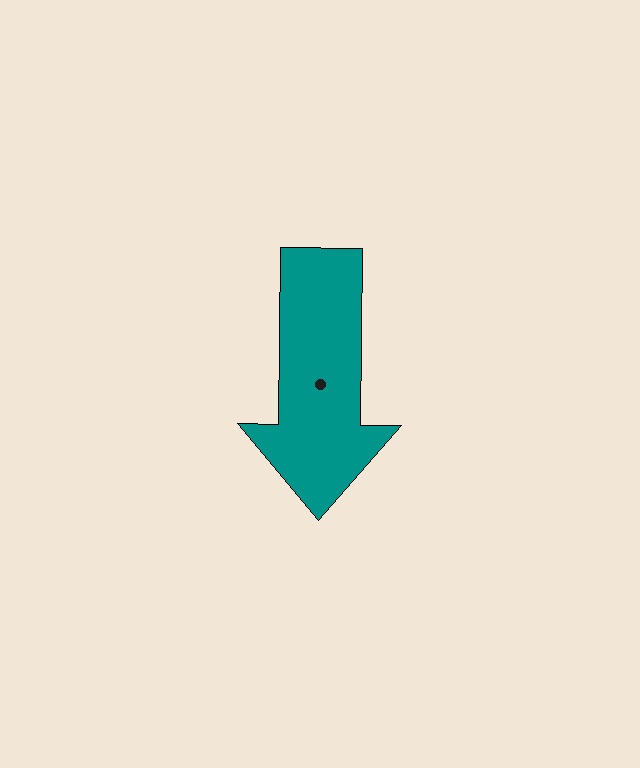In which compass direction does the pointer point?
South.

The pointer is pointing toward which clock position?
Roughly 6 o'clock.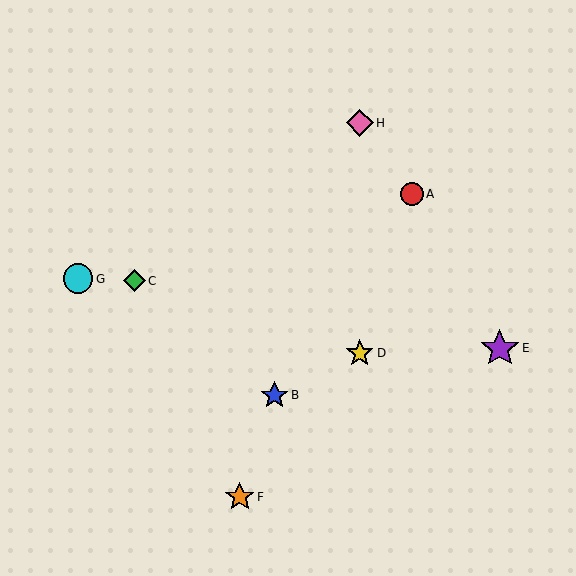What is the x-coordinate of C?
Object C is at x≈135.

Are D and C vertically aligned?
No, D is at x≈360 and C is at x≈135.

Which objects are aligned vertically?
Objects D, H are aligned vertically.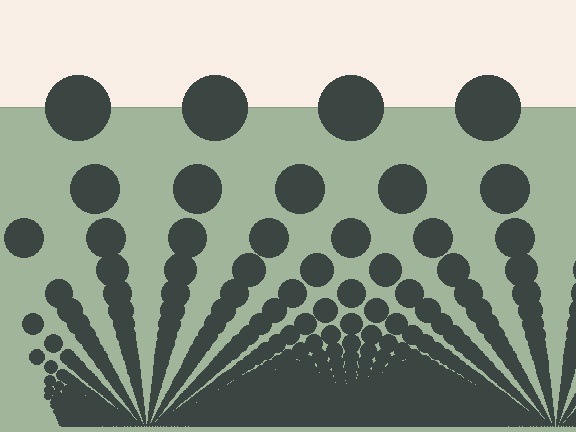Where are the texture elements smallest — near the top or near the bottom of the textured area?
Near the bottom.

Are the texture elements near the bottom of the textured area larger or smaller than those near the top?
Smaller. The gradient is inverted — elements near the bottom are smaller and denser.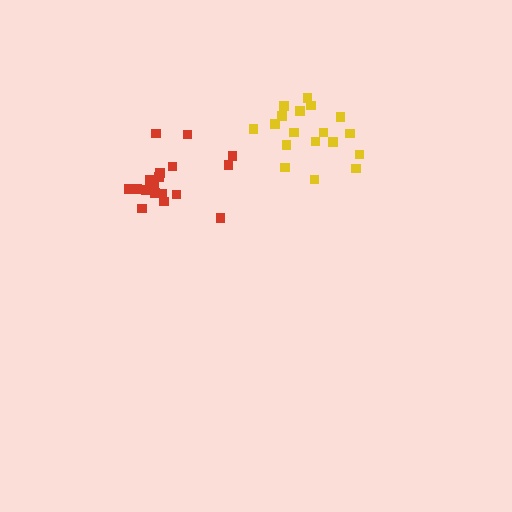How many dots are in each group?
Group 1: 18 dots, Group 2: 18 dots (36 total).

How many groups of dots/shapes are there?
There are 2 groups.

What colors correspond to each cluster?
The clusters are colored: red, yellow.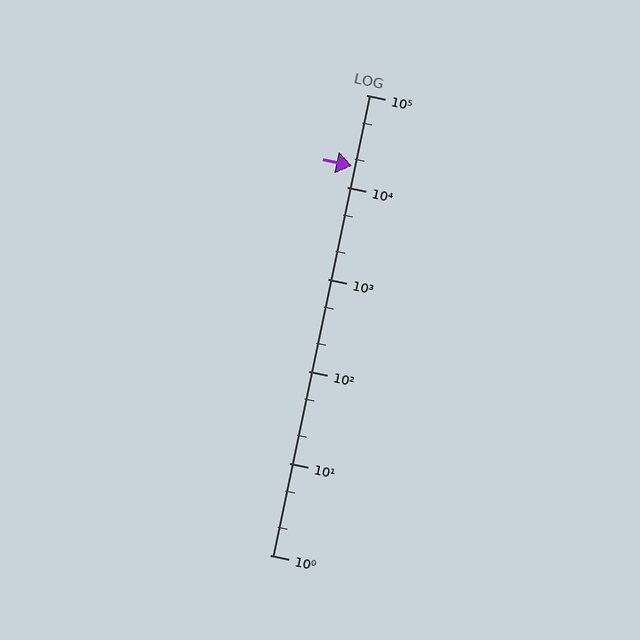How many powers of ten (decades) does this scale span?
The scale spans 5 decades, from 1 to 100000.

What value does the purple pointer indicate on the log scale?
The pointer indicates approximately 17000.